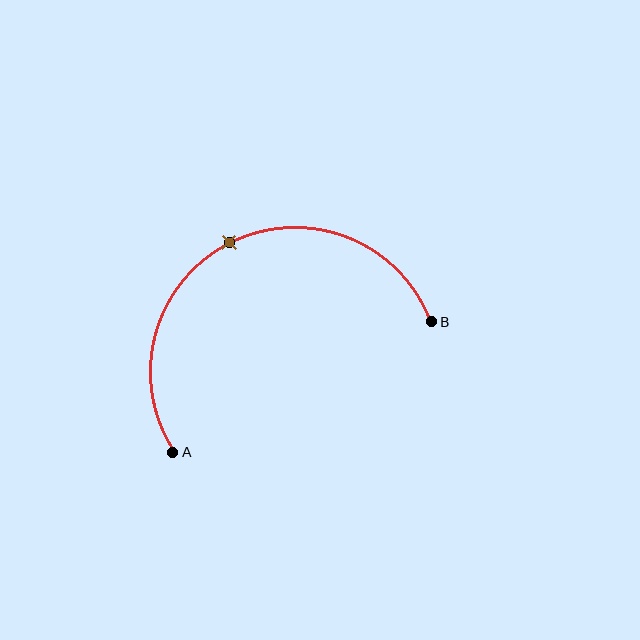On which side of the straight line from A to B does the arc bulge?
The arc bulges above the straight line connecting A and B.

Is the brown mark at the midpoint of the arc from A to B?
Yes. The brown mark lies on the arc at equal arc-length from both A and B — it is the arc midpoint.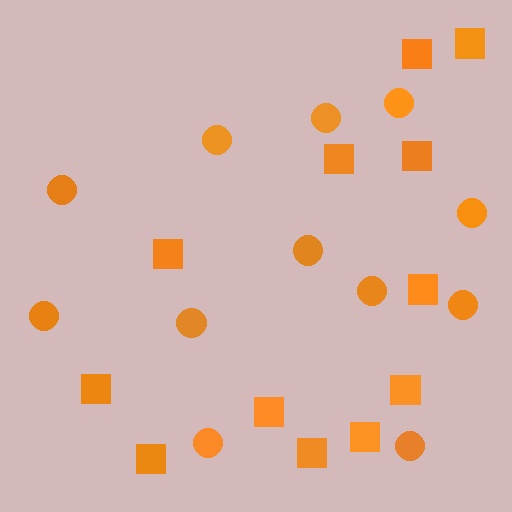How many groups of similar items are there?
There are 2 groups: one group of squares (12) and one group of circles (12).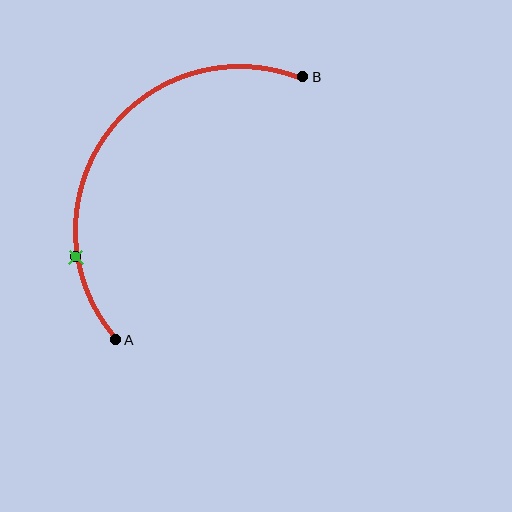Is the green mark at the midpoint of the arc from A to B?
No. The green mark lies on the arc but is closer to endpoint A. The arc midpoint would be at the point on the curve equidistant along the arc from both A and B.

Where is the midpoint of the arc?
The arc midpoint is the point on the curve farthest from the straight line joining A and B. It sits above and to the left of that line.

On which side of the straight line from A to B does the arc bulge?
The arc bulges above and to the left of the straight line connecting A and B.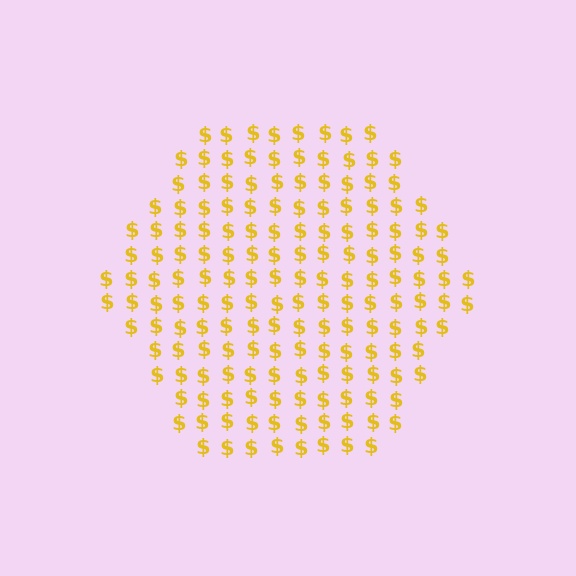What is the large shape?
The large shape is a hexagon.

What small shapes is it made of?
It is made of small dollar signs.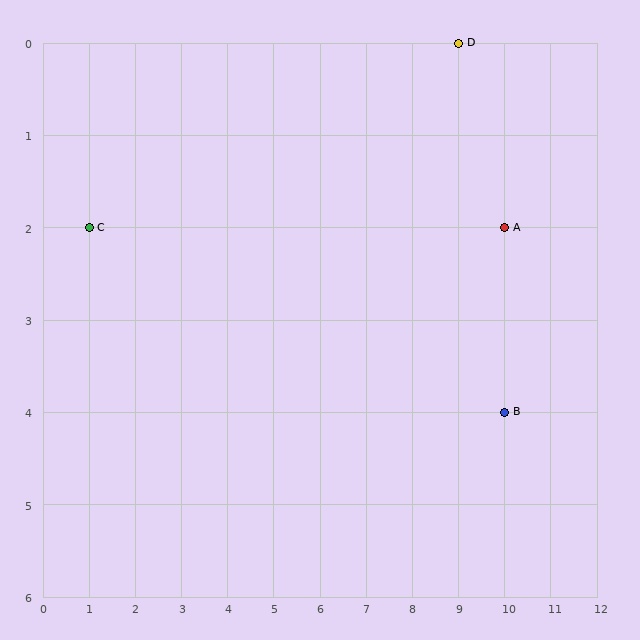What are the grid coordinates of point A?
Point A is at grid coordinates (10, 2).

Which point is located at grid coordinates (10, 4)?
Point B is at (10, 4).